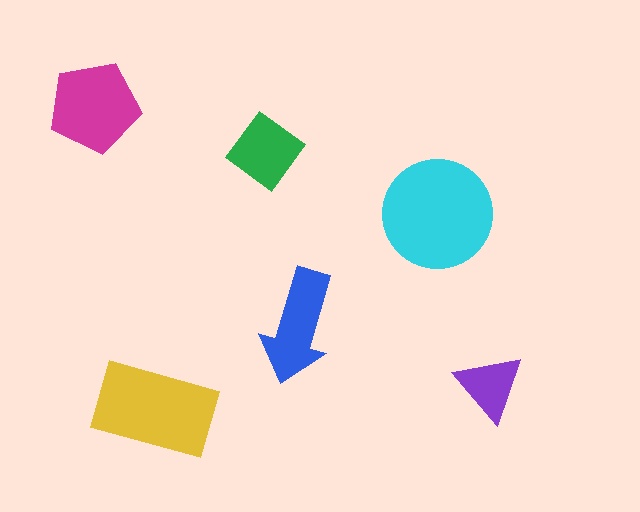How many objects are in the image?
There are 6 objects in the image.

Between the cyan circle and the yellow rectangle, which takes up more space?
The cyan circle.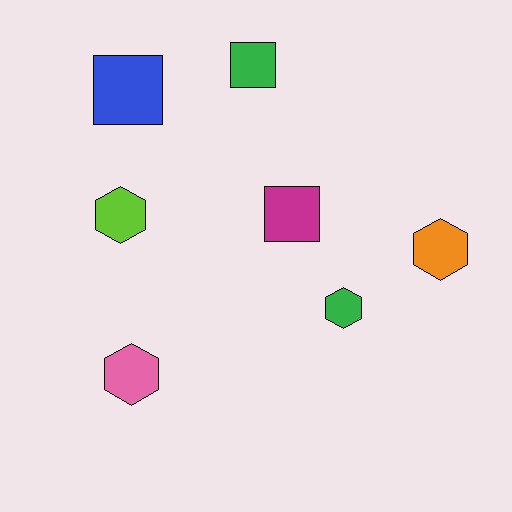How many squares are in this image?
There are 3 squares.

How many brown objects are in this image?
There are no brown objects.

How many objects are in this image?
There are 7 objects.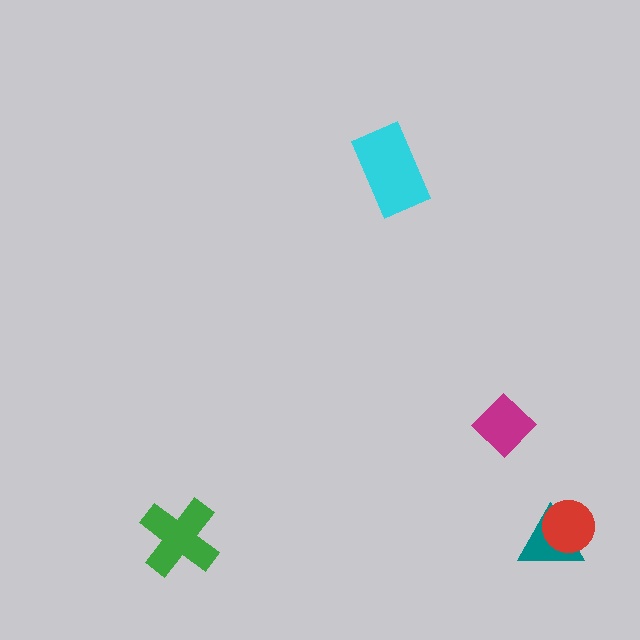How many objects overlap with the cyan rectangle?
0 objects overlap with the cyan rectangle.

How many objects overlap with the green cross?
0 objects overlap with the green cross.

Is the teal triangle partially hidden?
Yes, it is partially covered by another shape.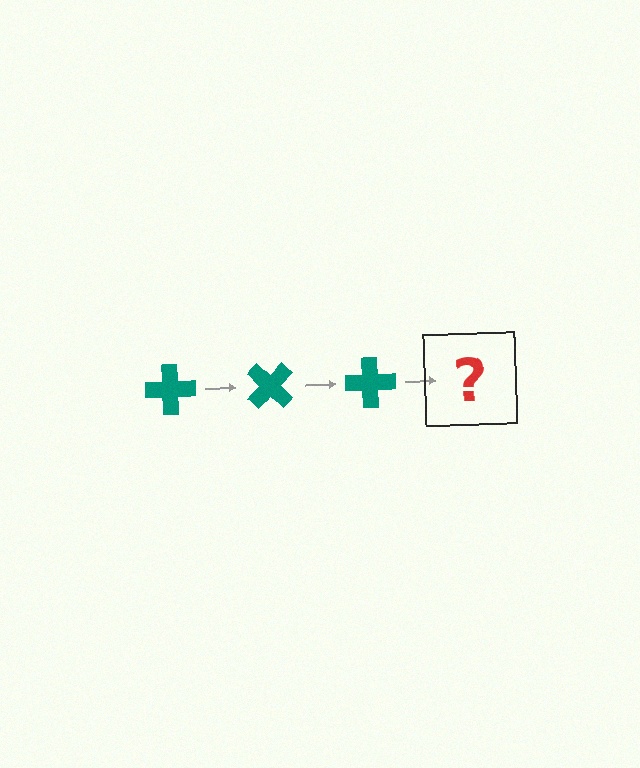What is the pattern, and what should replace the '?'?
The pattern is that the cross rotates 45 degrees each step. The '?' should be a teal cross rotated 135 degrees.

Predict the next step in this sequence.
The next step is a teal cross rotated 135 degrees.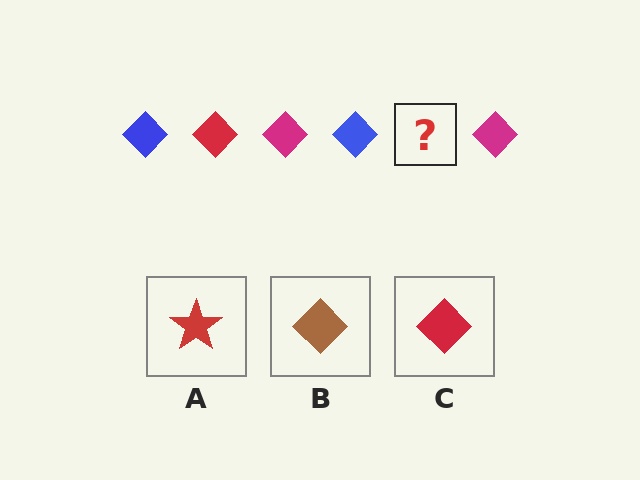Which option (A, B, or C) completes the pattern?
C.